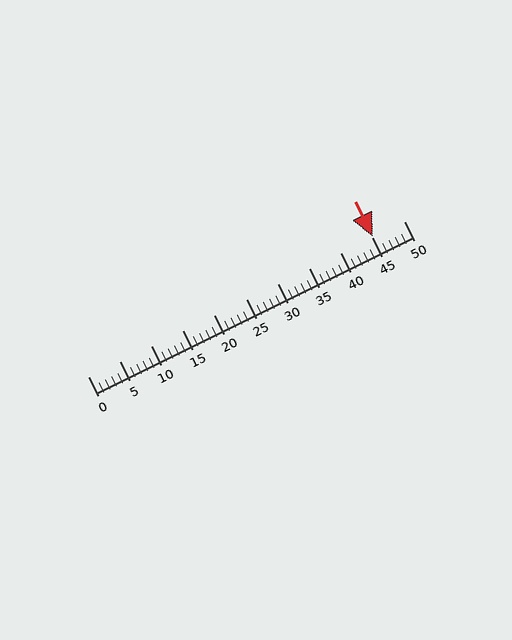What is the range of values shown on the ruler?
The ruler shows values from 0 to 50.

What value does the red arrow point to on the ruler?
The red arrow points to approximately 45.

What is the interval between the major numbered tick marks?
The major tick marks are spaced 5 units apart.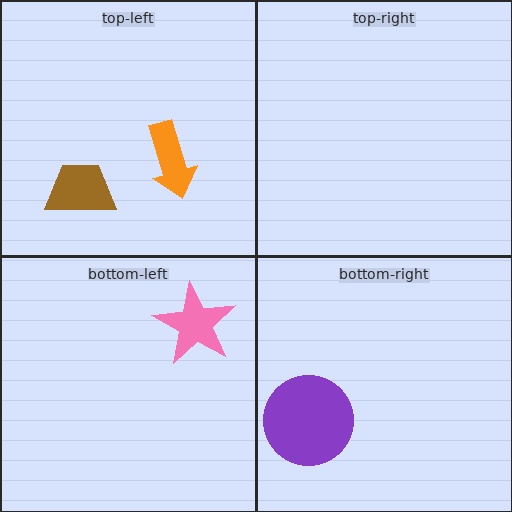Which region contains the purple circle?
The bottom-right region.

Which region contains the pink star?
The bottom-left region.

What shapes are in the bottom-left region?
The pink star.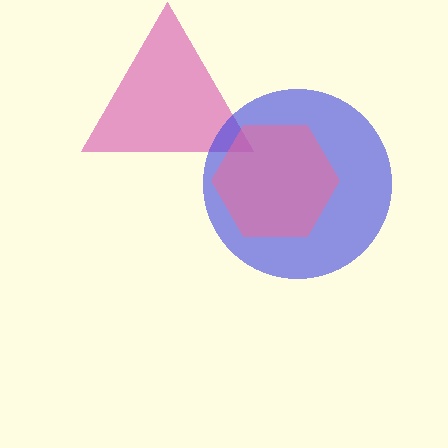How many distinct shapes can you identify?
There are 3 distinct shapes: a magenta triangle, a blue circle, a pink hexagon.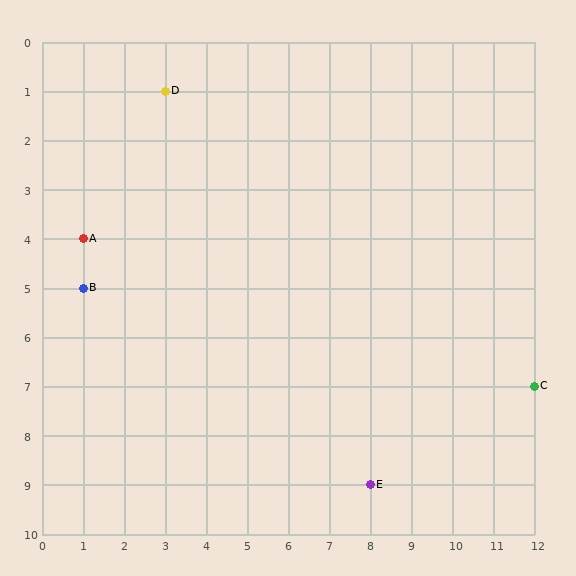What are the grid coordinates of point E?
Point E is at grid coordinates (8, 9).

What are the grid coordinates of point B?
Point B is at grid coordinates (1, 5).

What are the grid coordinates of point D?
Point D is at grid coordinates (3, 1).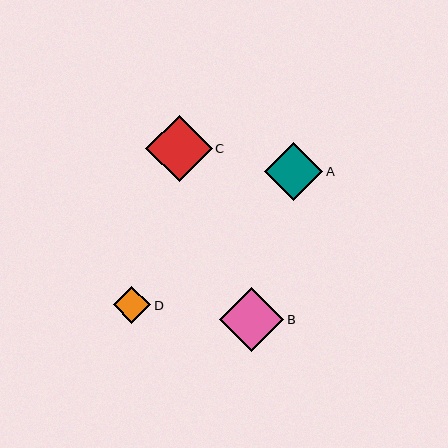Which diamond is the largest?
Diamond C is the largest with a size of approximately 66 pixels.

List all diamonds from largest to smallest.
From largest to smallest: C, B, A, D.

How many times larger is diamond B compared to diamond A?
Diamond B is approximately 1.1 times the size of diamond A.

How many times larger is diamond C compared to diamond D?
Diamond C is approximately 1.8 times the size of diamond D.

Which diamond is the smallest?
Diamond D is the smallest with a size of approximately 38 pixels.